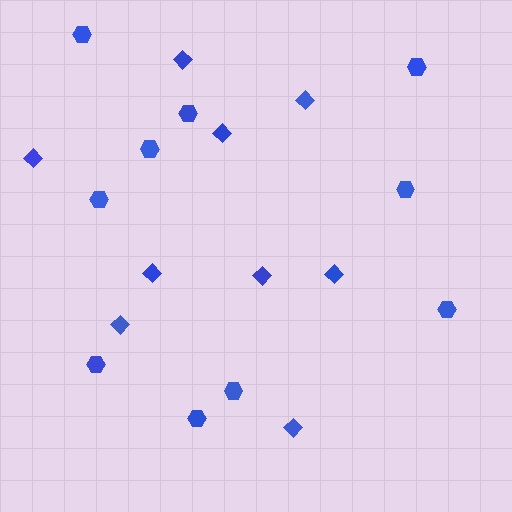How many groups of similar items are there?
There are 2 groups: one group of hexagons (10) and one group of diamonds (9).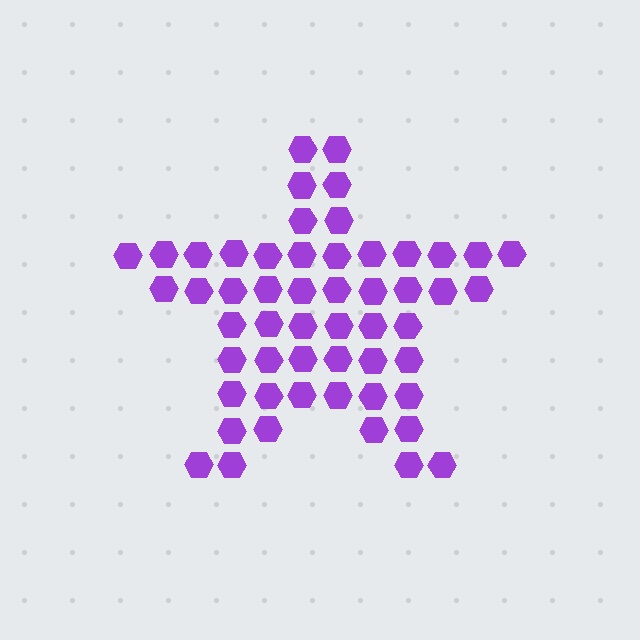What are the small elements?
The small elements are hexagons.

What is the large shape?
The large shape is a star.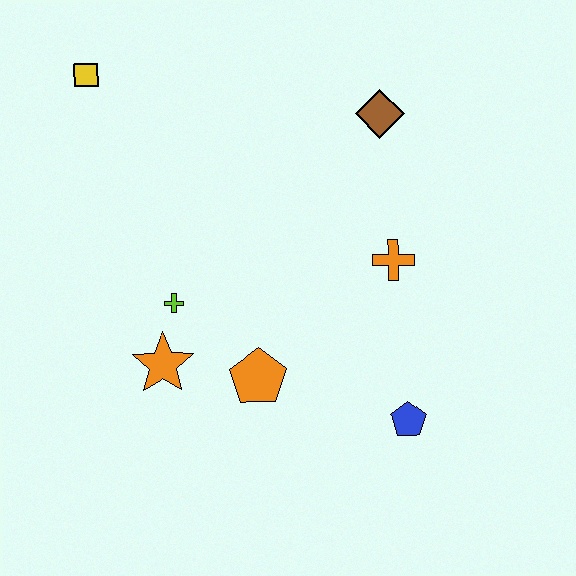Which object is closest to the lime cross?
The orange star is closest to the lime cross.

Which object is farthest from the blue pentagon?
The yellow square is farthest from the blue pentagon.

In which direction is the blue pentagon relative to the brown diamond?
The blue pentagon is below the brown diamond.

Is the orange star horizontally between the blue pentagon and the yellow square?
Yes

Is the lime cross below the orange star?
No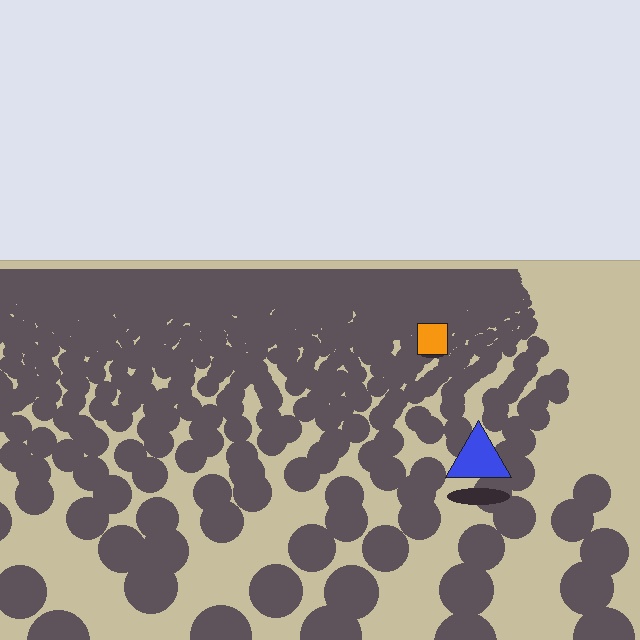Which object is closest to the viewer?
The blue triangle is closest. The texture marks near it are larger and more spread out.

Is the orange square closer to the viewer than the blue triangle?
No. The blue triangle is closer — you can tell from the texture gradient: the ground texture is coarser near it.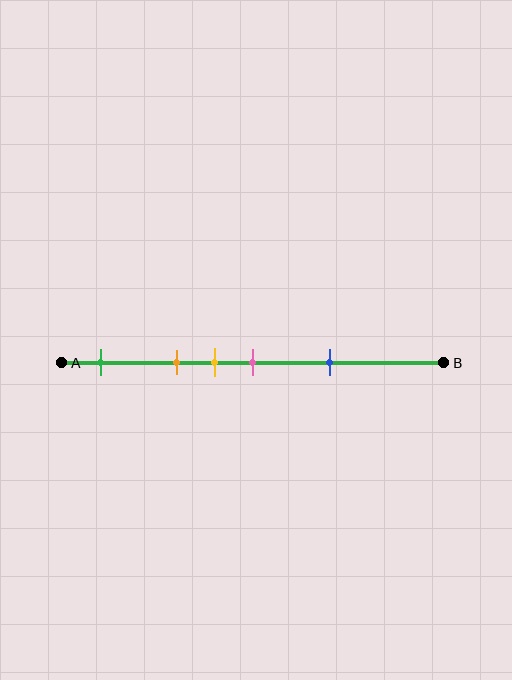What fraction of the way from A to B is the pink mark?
The pink mark is approximately 50% (0.5) of the way from A to B.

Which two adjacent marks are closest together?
The yellow and pink marks are the closest adjacent pair.